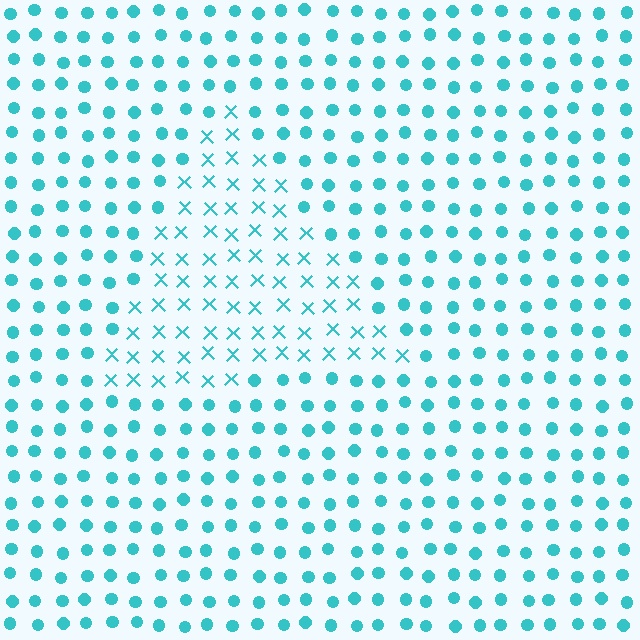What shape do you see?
I see a triangle.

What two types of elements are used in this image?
The image uses X marks inside the triangle region and circles outside it.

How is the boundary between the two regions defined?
The boundary is defined by a change in element shape: X marks inside vs. circles outside. All elements share the same color and spacing.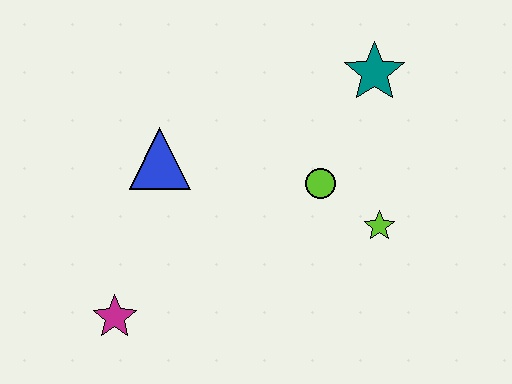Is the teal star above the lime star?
Yes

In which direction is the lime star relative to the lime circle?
The lime star is to the right of the lime circle.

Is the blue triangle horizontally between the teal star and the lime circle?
No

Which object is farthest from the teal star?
The magenta star is farthest from the teal star.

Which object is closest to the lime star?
The lime circle is closest to the lime star.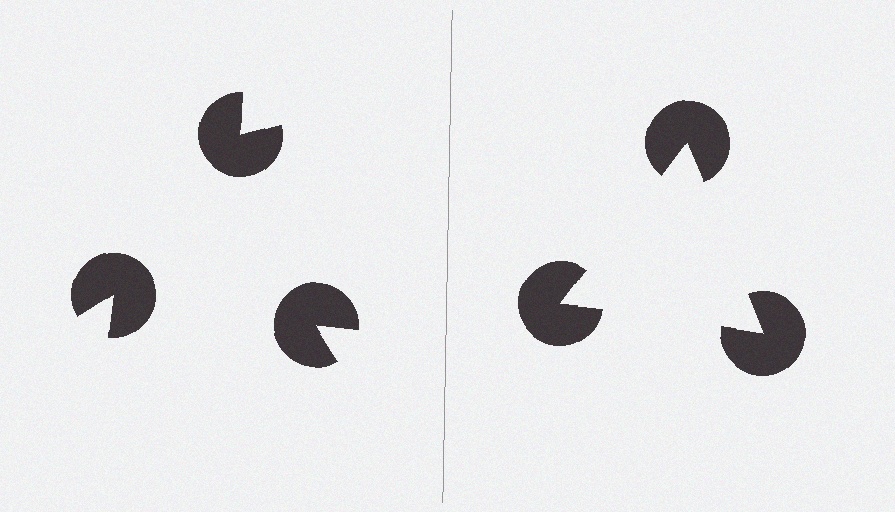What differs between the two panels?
The pac-man discs are positioned identically on both sides; only the wedge orientations differ. On the right they align to a triangle; on the left they are misaligned.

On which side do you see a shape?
An illusory triangle appears on the right side. On the left side the wedge cuts are rotated, so no coherent shape forms.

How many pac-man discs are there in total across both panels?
6 — 3 on each side.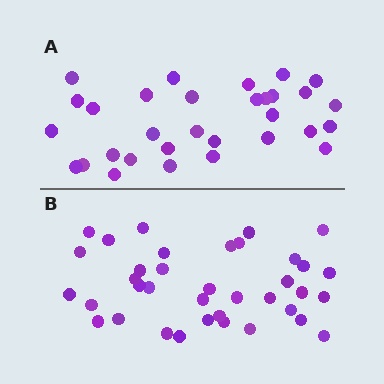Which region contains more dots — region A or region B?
Region B (the bottom region) has more dots.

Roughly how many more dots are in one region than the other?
Region B has about 6 more dots than region A.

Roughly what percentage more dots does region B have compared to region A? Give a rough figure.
About 20% more.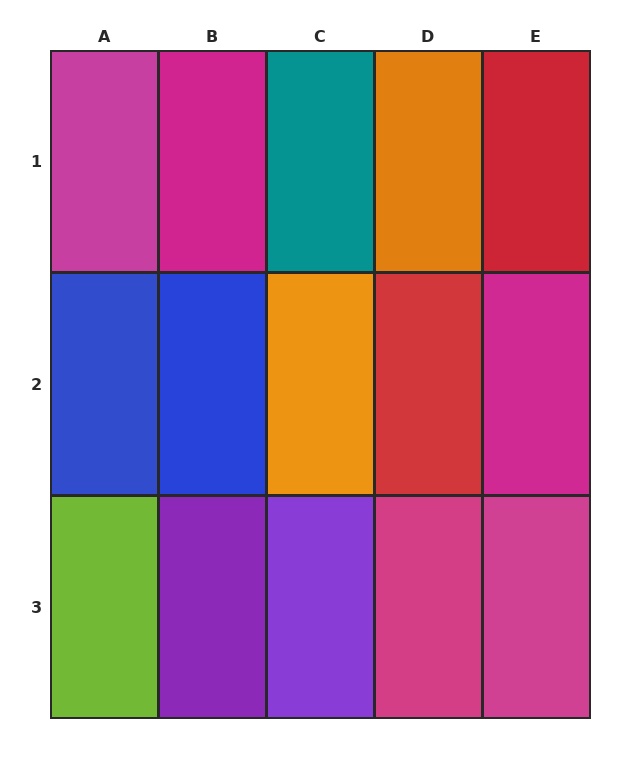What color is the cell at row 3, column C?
Purple.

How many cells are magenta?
5 cells are magenta.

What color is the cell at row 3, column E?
Magenta.